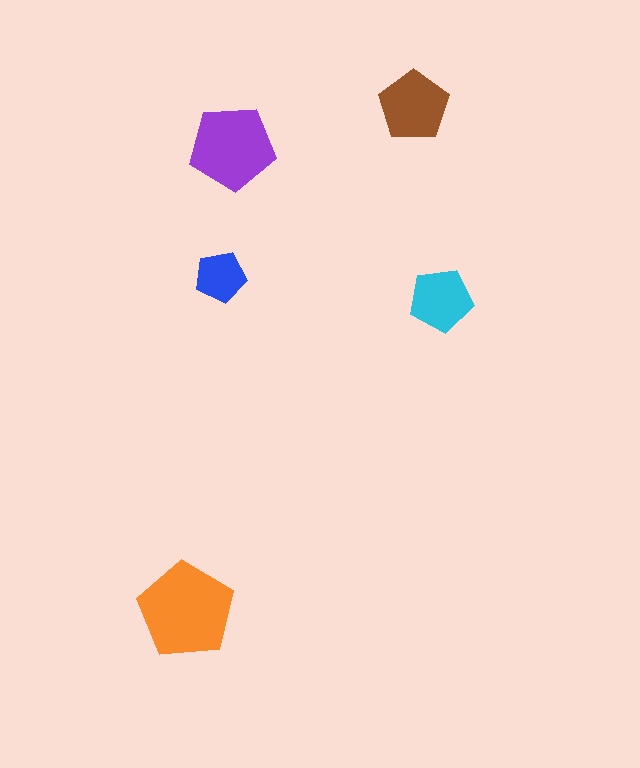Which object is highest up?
The brown pentagon is topmost.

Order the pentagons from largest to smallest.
the orange one, the purple one, the brown one, the cyan one, the blue one.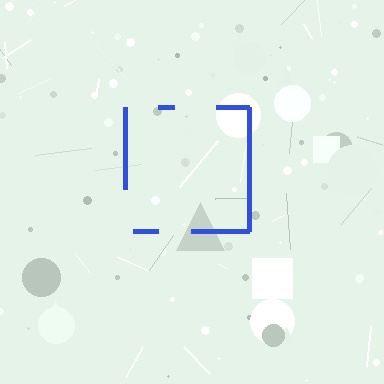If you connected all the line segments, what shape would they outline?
They would outline a square.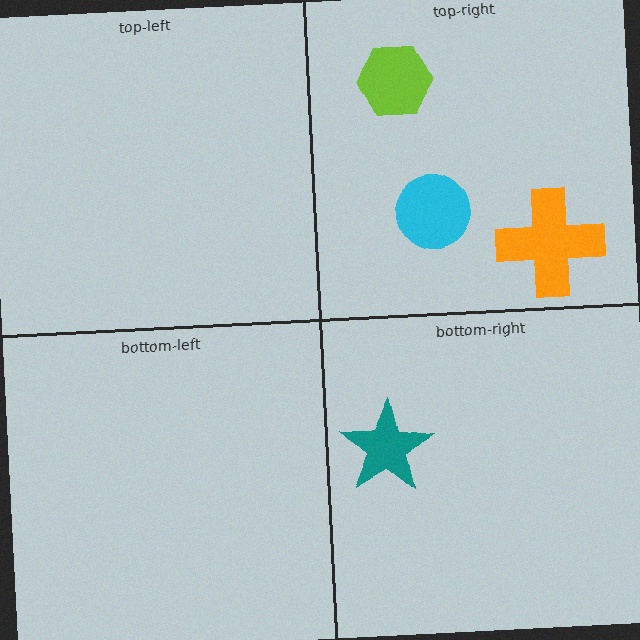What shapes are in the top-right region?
The cyan circle, the orange cross, the lime hexagon.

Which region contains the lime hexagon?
The top-right region.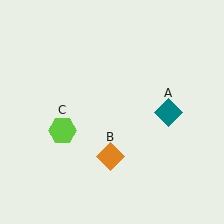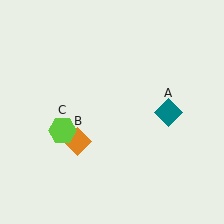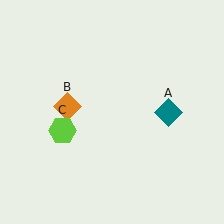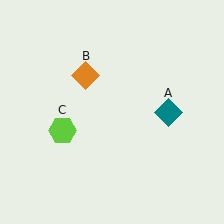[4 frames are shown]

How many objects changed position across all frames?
1 object changed position: orange diamond (object B).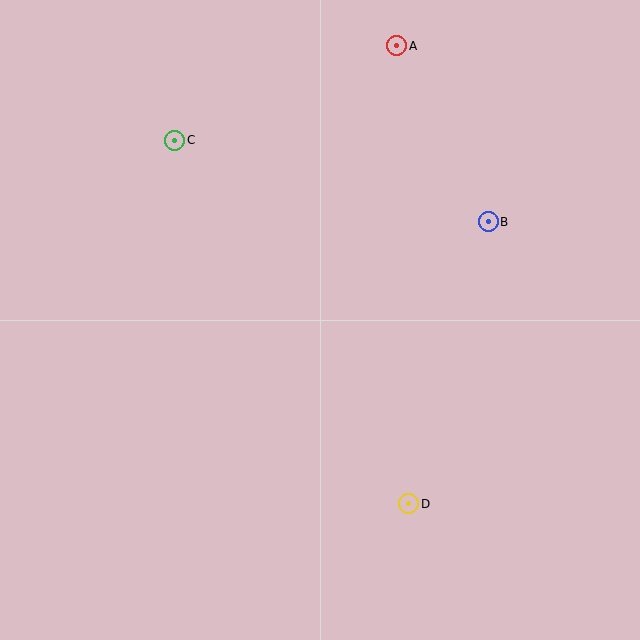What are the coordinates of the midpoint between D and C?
The midpoint between D and C is at (292, 322).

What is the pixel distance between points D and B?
The distance between D and B is 293 pixels.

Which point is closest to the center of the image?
Point B at (488, 222) is closest to the center.